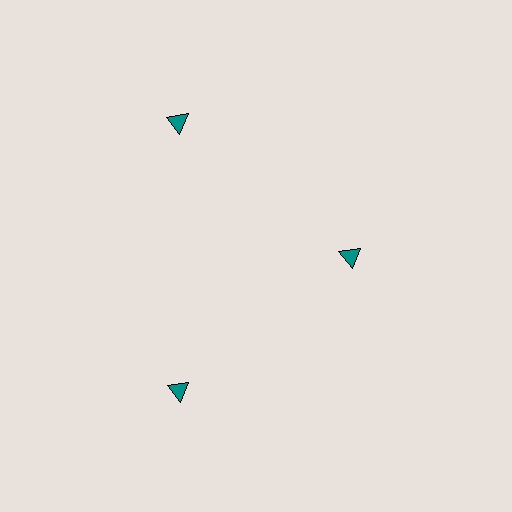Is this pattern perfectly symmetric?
No. The 3 teal triangles are arranged in a ring, but one element near the 3 o'clock position is pulled inward toward the center, breaking the 3-fold rotational symmetry.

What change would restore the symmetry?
The symmetry would be restored by moving it outward, back onto the ring so that all 3 triangles sit at equal angles and equal distance from the center.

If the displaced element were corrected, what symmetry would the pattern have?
It would have 3-fold rotational symmetry — the pattern would map onto itself every 120 degrees.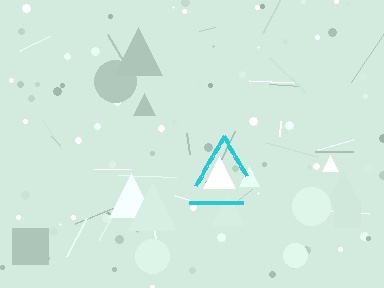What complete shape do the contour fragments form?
The contour fragments form a triangle.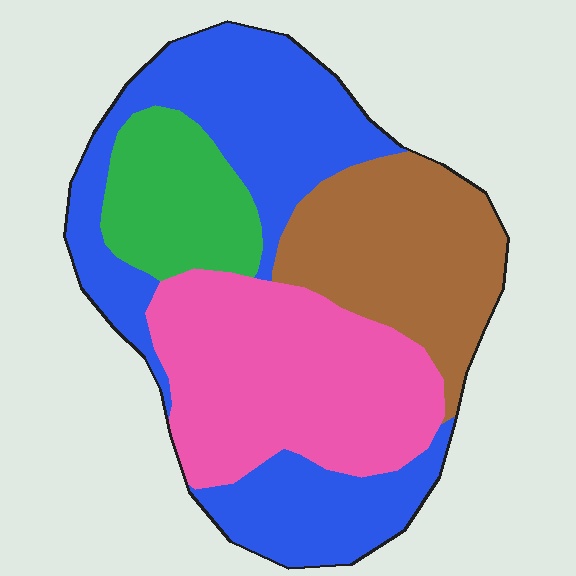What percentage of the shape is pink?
Pink covers roughly 30% of the shape.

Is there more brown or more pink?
Pink.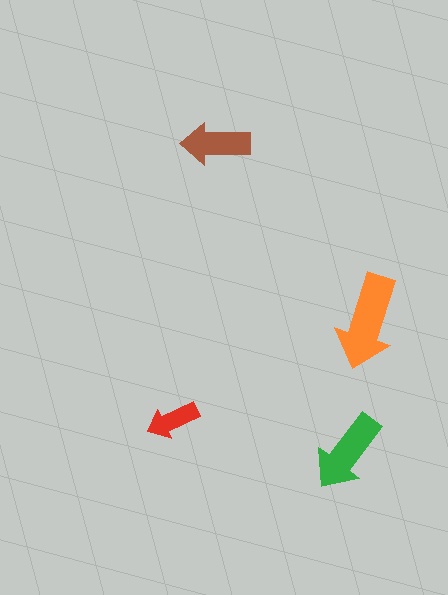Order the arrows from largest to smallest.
the orange one, the green one, the brown one, the red one.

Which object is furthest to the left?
The red arrow is leftmost.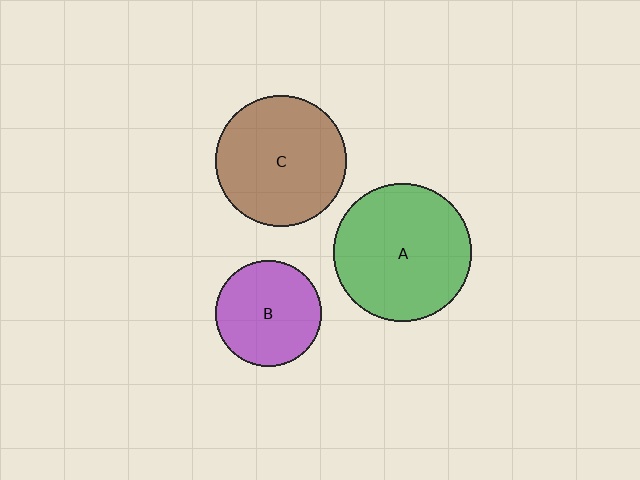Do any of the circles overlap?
No, none of the circles overlap.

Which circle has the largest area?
Circle A (green).